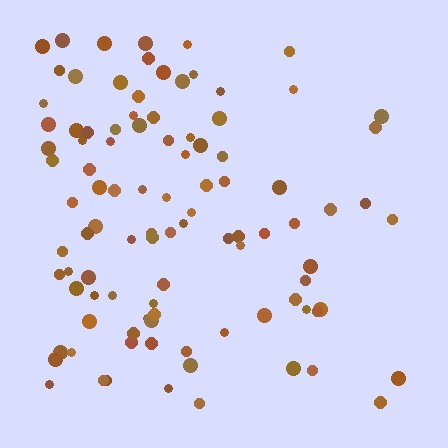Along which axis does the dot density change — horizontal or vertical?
Horizontal.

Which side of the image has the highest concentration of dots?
The left.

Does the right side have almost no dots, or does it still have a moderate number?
Still a moderate number, just noticeably fewer than the left.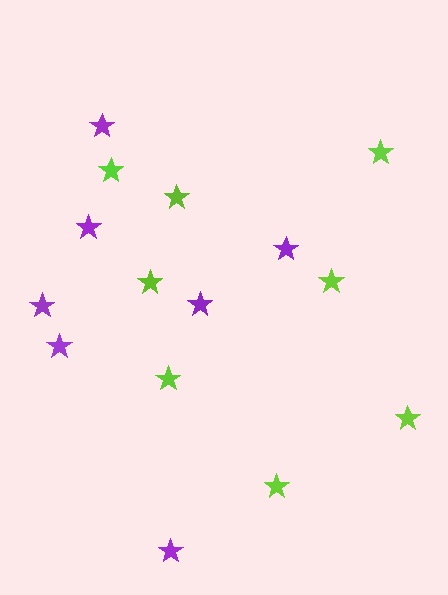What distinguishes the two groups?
There are 2 groups: one group of lime stars (8) and one group of purple stars (7).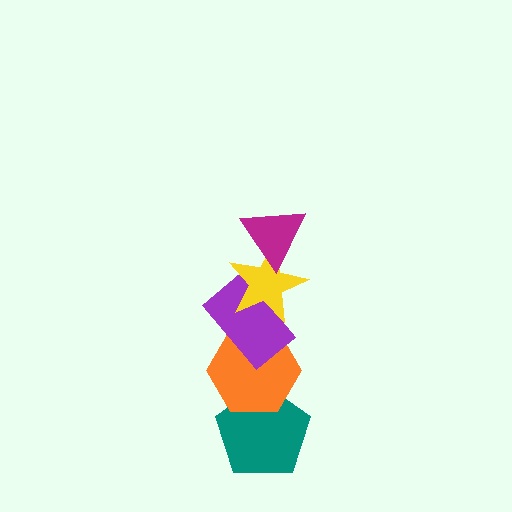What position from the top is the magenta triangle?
The magenta triangle is 1st from the top.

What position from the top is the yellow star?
The yellow star is 2nd from the top.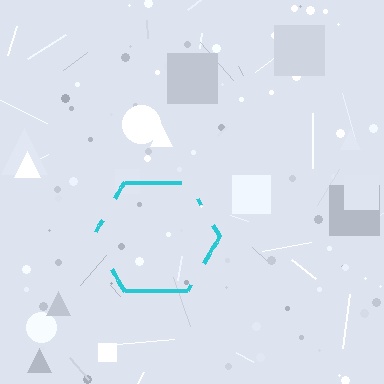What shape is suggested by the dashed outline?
The dashed outline suggests a hexagon.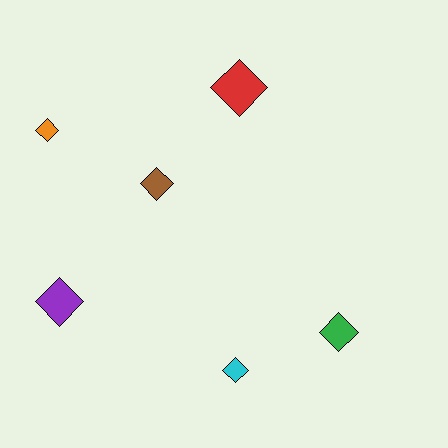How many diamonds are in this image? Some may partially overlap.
There are 6 diamonds.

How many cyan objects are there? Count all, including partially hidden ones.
There is 1 cyan object.